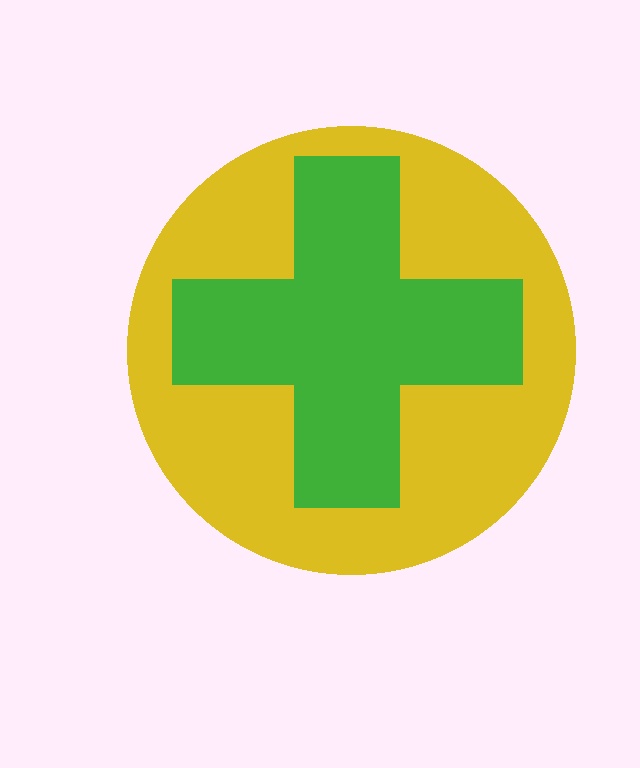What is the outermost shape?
The yellow circle.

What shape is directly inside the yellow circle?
The green cross.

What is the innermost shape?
The green cross.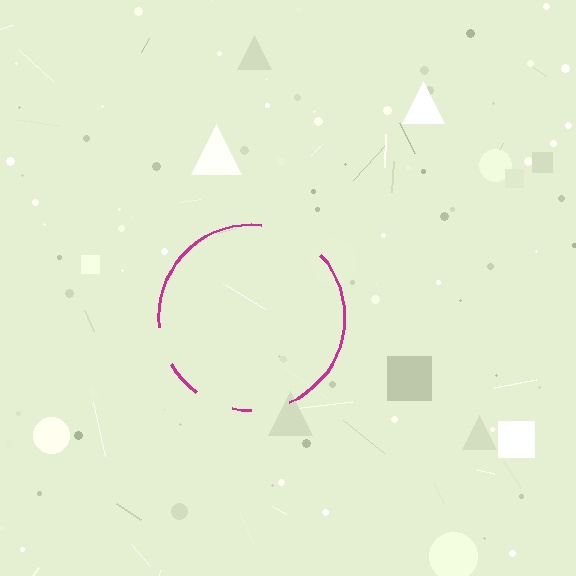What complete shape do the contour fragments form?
The contour fragments form a circle.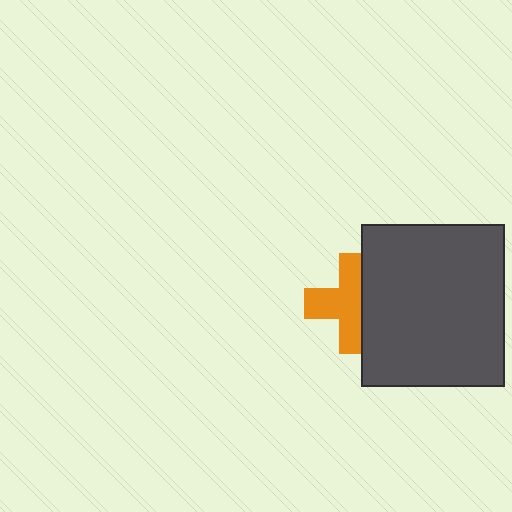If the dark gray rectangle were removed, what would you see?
You would see the complete orange cross.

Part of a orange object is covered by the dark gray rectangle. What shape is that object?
It is a cross.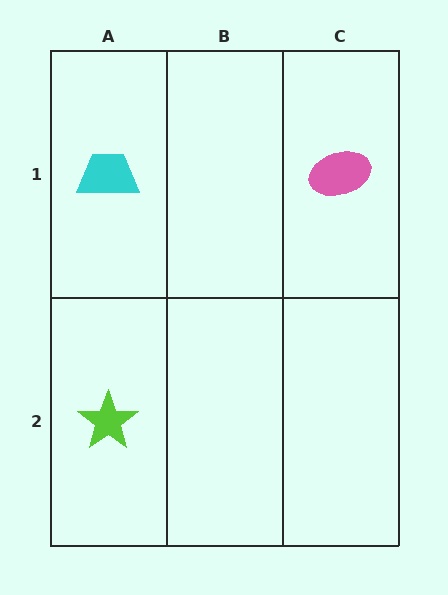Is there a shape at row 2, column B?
No, that cell is empty.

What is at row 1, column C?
A pink ellipse.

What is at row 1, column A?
A cyan trapezoid.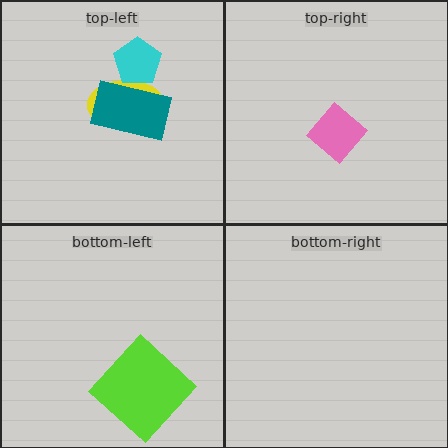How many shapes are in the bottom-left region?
1.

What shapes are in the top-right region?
The pink diamond.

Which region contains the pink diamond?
The top-right region.